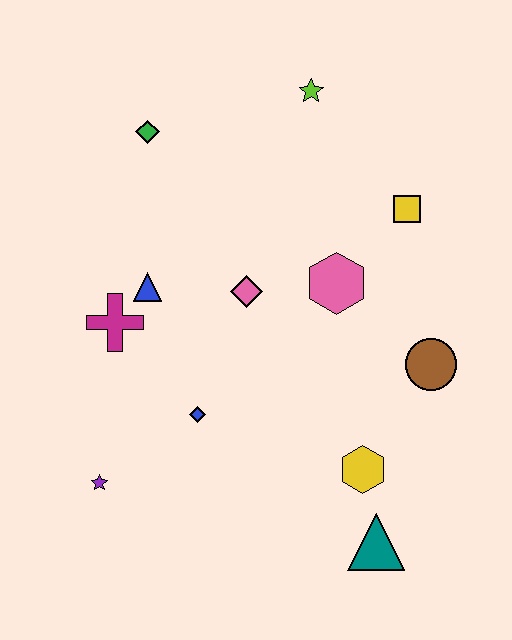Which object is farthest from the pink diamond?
The teal triangle is farthest from the pink diamond.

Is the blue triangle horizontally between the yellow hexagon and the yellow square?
No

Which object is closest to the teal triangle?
The yellow hexagon is closest to the teal triangle.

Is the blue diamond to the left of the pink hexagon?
Yes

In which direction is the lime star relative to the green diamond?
The lime star is to the right of the green diamond.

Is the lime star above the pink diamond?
Yes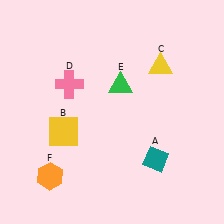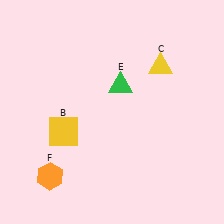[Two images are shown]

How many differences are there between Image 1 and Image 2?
There are 2 differences between the two images.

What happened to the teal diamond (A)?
The teal diamond (A) was removed in Image 2. It was in the bottom-right area of Image 1.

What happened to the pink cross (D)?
The pink cross (D) was removed in Image 2. It was in the top-left area of Image 1.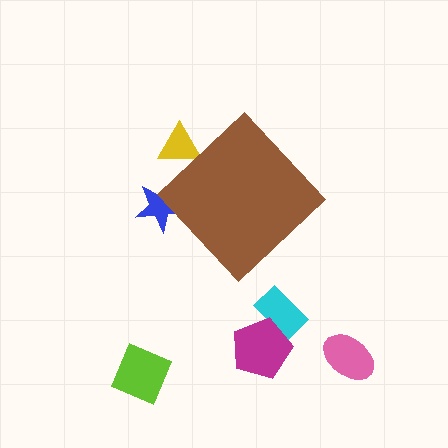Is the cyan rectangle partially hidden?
No, the cyan rectangle is fully visible.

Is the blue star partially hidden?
Yes, the blue star is partially hidden behind the brown diamond.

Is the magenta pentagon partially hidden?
No, the magenta pentagon is fully visible.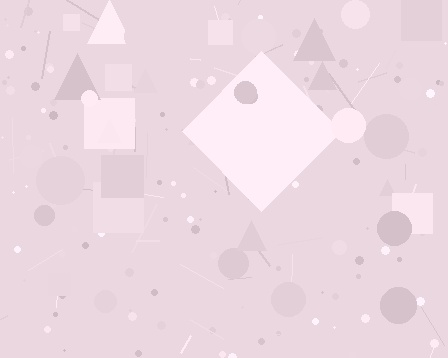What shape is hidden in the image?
A diamond is hidden in the image.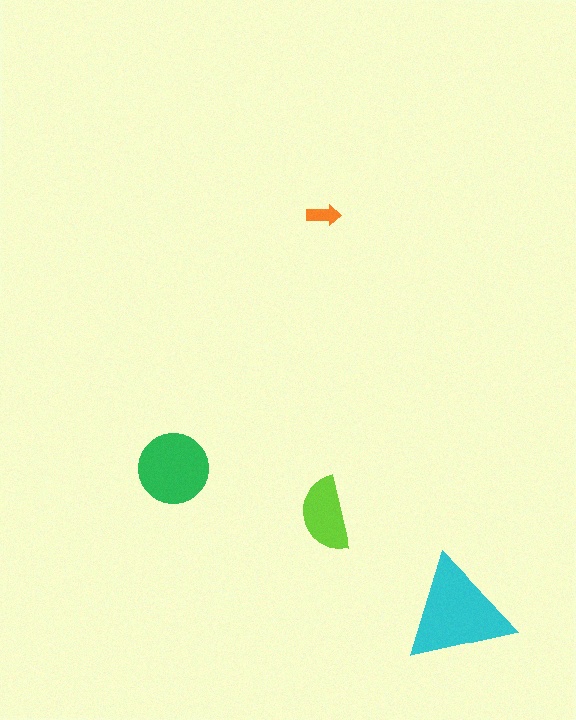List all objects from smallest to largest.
The orange arrow, the lime semicircle, the green circle, the cyan triangle.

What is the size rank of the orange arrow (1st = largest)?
4th.